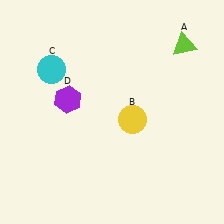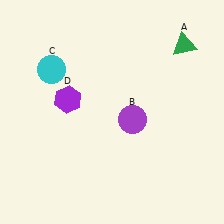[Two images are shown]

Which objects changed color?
A changed from lime to green. B changed from yellow to purple.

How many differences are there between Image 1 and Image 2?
There are 2 differences between the two images.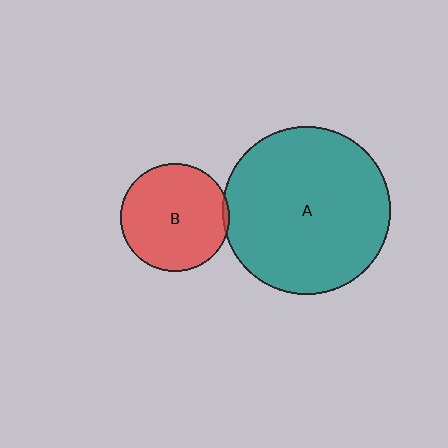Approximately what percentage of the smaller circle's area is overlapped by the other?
Approximately 5%.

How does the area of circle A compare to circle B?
Approximately 2.4 times.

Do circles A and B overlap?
Yes.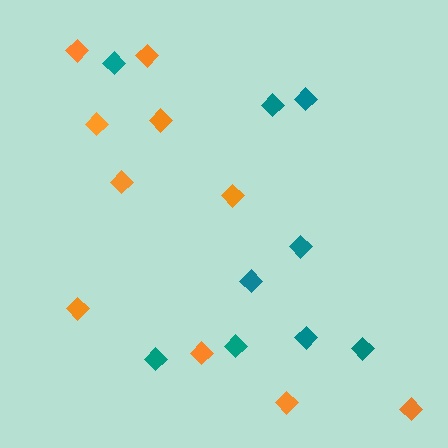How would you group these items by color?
There are 2 groups: one group of teal diamonds (9) and one group of orange diamonds (10).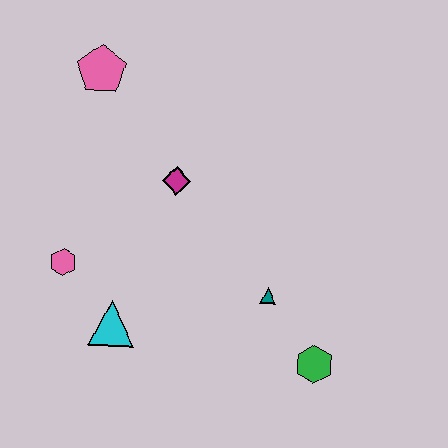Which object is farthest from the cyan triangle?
The pink pentagon is farthest from the cyan triangle.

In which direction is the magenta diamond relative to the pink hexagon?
The magenta diamond is to the right of the pink hexagon.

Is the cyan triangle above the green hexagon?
Yes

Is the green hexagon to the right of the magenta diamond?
Yes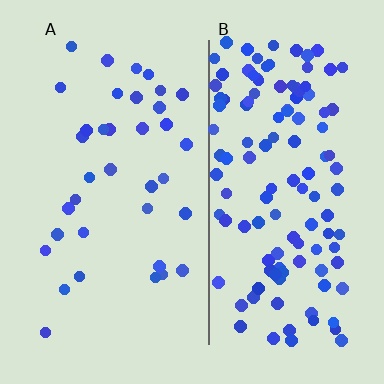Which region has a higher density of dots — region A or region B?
B (the right).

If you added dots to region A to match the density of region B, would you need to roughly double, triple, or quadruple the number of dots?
Approximately quadruple.